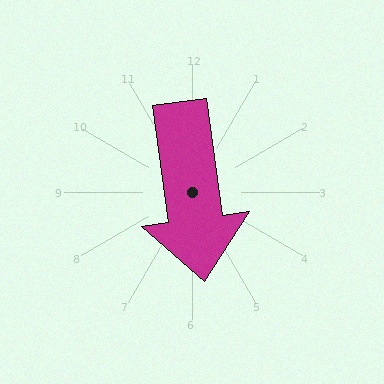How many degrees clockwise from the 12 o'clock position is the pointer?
Approximately 172 degrees.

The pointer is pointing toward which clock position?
Roughly 6 o'clock.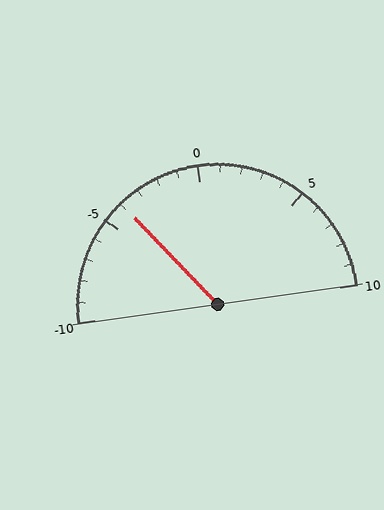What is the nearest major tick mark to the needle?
The nearest major tick mark is -5.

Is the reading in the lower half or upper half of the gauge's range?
The reading is in the lower half of the range (-10 to 10).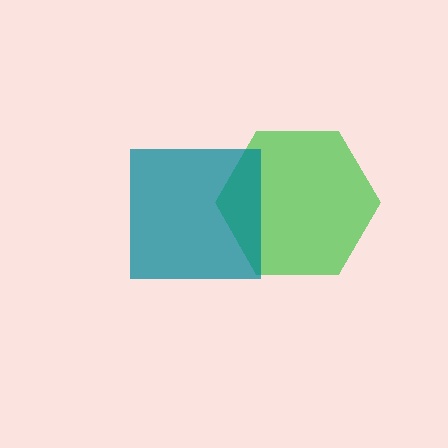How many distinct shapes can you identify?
There are 2 distinct shapes: a green hexagon, a teal square.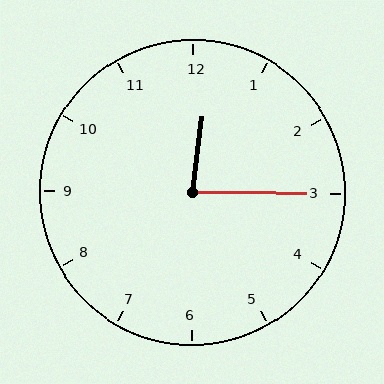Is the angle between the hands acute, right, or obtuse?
It is acute.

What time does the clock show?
12:15.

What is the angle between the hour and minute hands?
Approximately 82 degrees.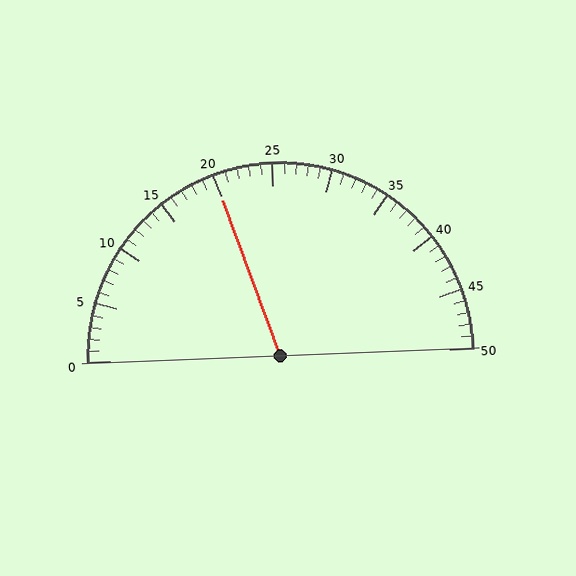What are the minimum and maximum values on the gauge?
The gauge ranges from 0 to 50.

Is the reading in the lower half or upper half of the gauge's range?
The reading is in the lower half of the range (0 to 50).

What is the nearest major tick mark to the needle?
The nearest major tick mark is 20.